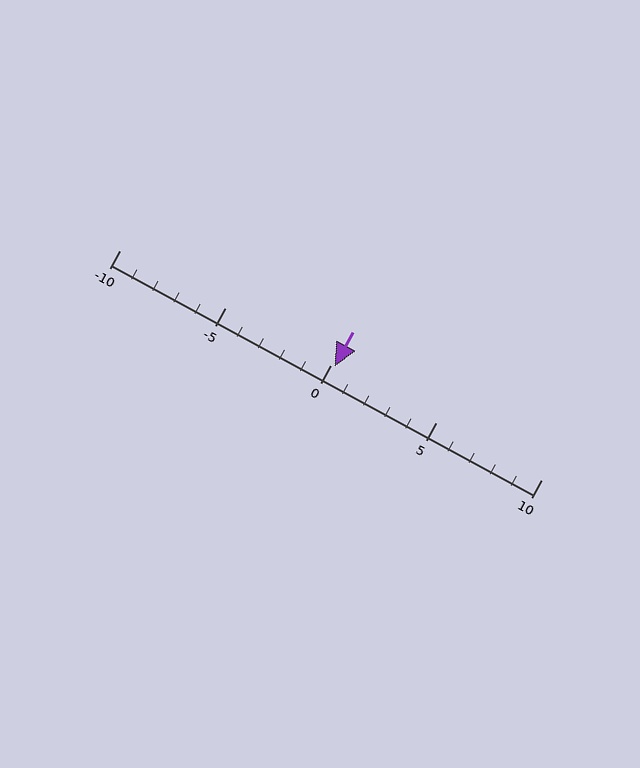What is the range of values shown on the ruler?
The ruler shows values from -10 to 10.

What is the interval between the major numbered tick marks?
The major tick marks are spaced 5 units apart.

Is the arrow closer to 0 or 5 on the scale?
The arrow is closer to 0.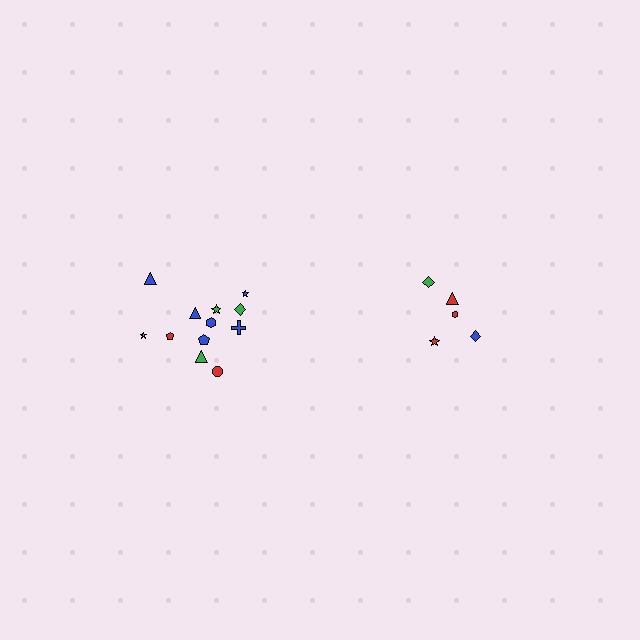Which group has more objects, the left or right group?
The left group.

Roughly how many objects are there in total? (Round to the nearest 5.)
Roughly 15 objects in total.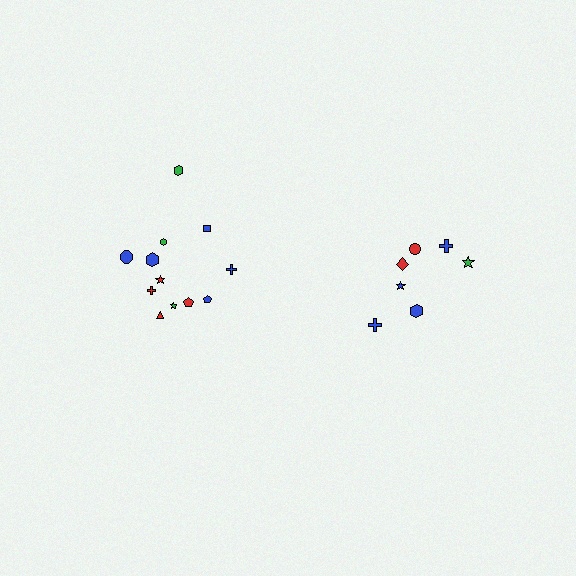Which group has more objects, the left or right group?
The left group.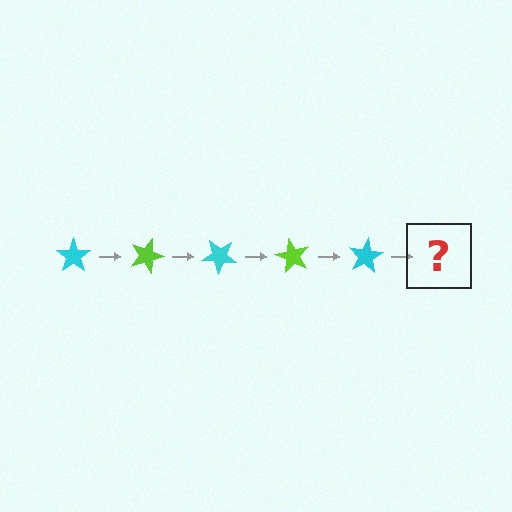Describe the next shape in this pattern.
It should be a lime star, rotated 100 degrees from the start.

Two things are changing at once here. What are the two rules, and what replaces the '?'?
The two rules are that it rotates 20 degrees each step and the color cycles through cyan and lime. The '?' should be a lime star, rotated 100 degrees from the start.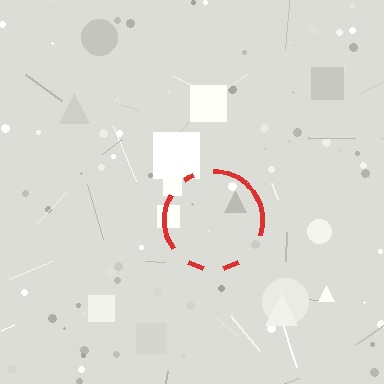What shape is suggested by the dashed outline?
The dashed outline suggests a circle.